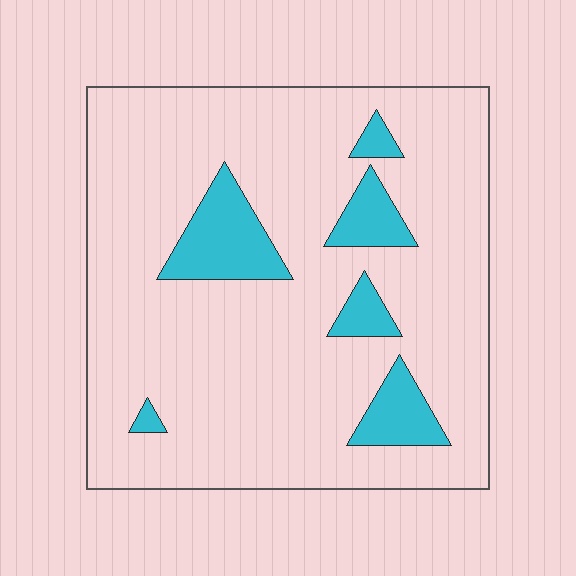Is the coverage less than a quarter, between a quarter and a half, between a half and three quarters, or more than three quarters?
Less than a quarter.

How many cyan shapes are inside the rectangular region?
6.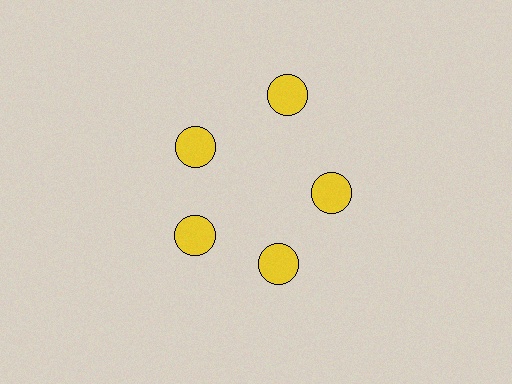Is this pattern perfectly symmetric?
No. The 5 yellow circles are arranged in a ring, but one element near the 1 o'clock position is pushed outward from the center, breaking the 5-fold rotational symmetry.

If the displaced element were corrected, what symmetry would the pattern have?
It would have 5-fold rotational symmetry — the pattern would map onto itself every 72 degrees.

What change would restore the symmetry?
The symmetry would be restored by moving it inward, back onto the ring so that all 5 circles sit at equal angles and equal distance from the center.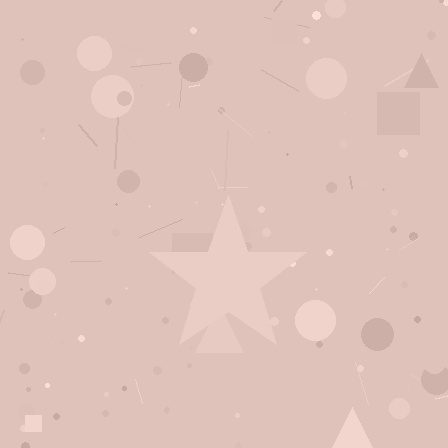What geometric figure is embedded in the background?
A star is embedded in the background.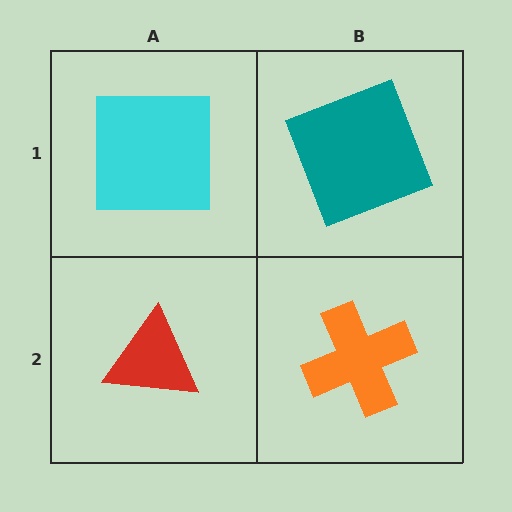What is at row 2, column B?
An orange cross.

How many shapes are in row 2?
2 shapes.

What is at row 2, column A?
A red triangle.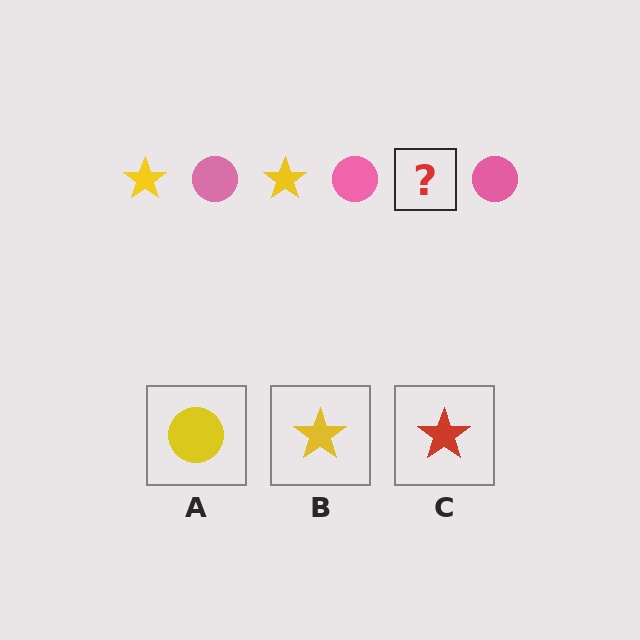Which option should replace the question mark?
Option B.